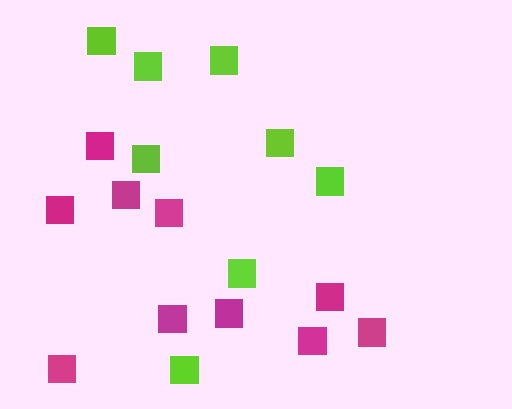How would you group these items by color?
There are 2 groups: one group of magenta squares (10) and one group of lime squares (8).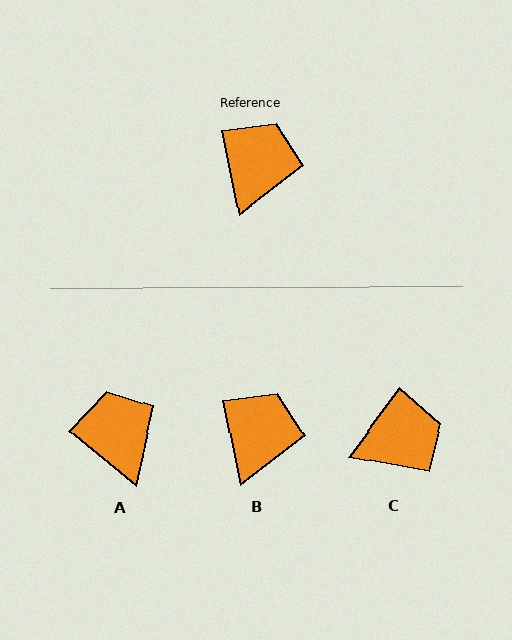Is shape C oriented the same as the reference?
No, it is off by about 48 degrees.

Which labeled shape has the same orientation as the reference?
B.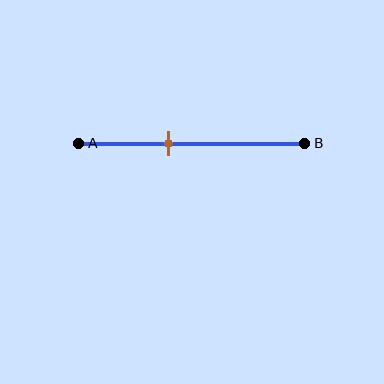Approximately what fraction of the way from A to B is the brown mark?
The brown mark is approximately 40% of the way from A to B.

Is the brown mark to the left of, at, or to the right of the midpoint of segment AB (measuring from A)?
The brown mark is to the left of the midpoint of segment AB.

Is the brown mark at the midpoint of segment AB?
No, the mark is at about 40% from A, not at the 50% midpoint.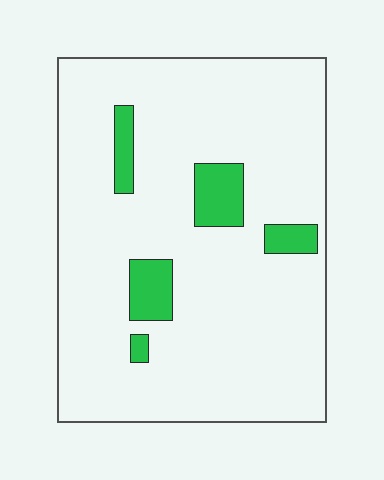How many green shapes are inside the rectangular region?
5.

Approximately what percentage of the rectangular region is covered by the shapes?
Approximately 10%.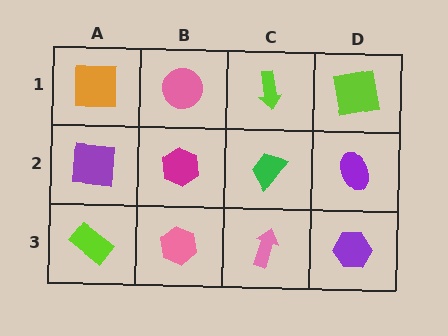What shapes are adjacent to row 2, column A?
An orange square (row 1, column A), a lime rectangle (row 3, column A), a magenta hexagon (row 2, column B).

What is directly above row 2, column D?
A lime square.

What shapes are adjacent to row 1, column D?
A purple ellipse (row 2, column D), a lime arrow (row 1, column C).